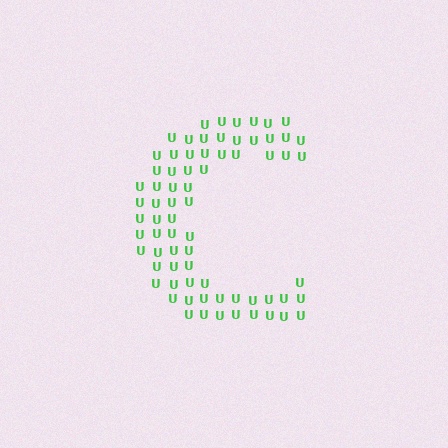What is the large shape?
The large shape is the letter C.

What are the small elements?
The small elements are letter U's.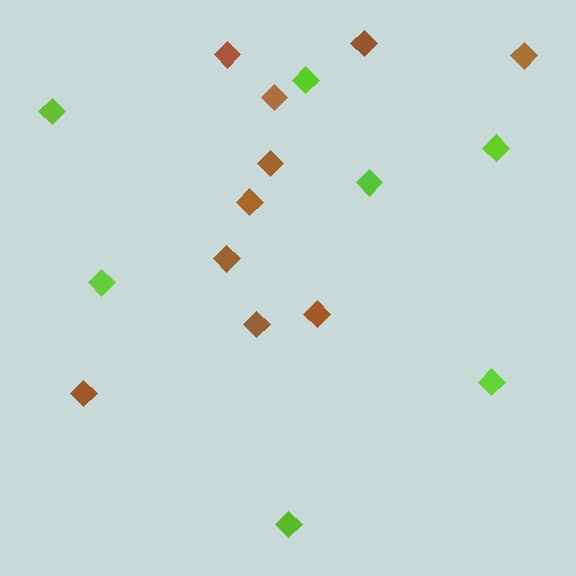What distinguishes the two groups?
There are 2 groups: one group of brown diamonds (10) and one group of lime diamonds (7).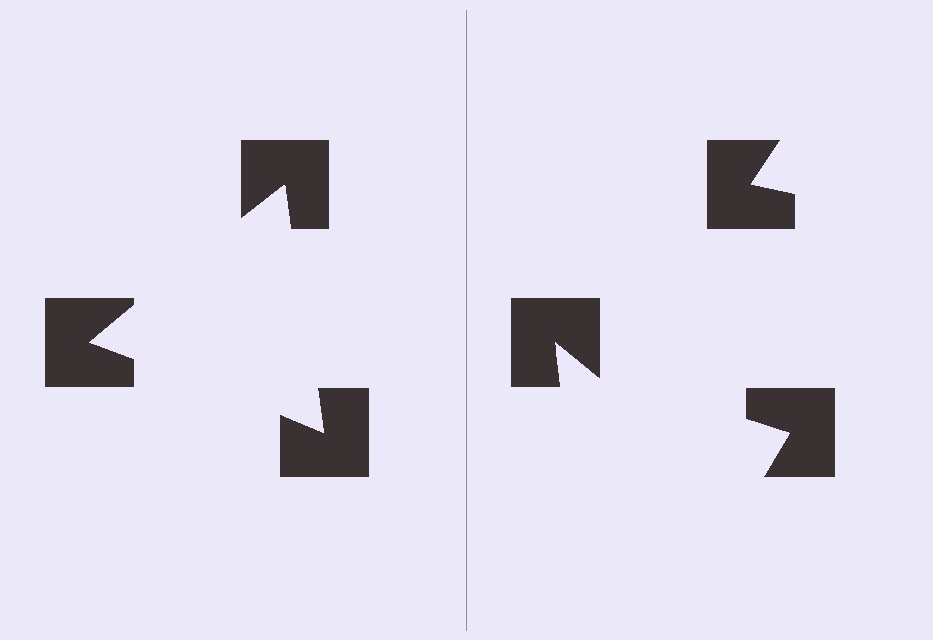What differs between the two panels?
The notched squares are positioned identically on both sides; only the wedge orientations differ. On the left they align to a triangle; on the right they are misaligned.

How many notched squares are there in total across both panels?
6 — 3 on each side.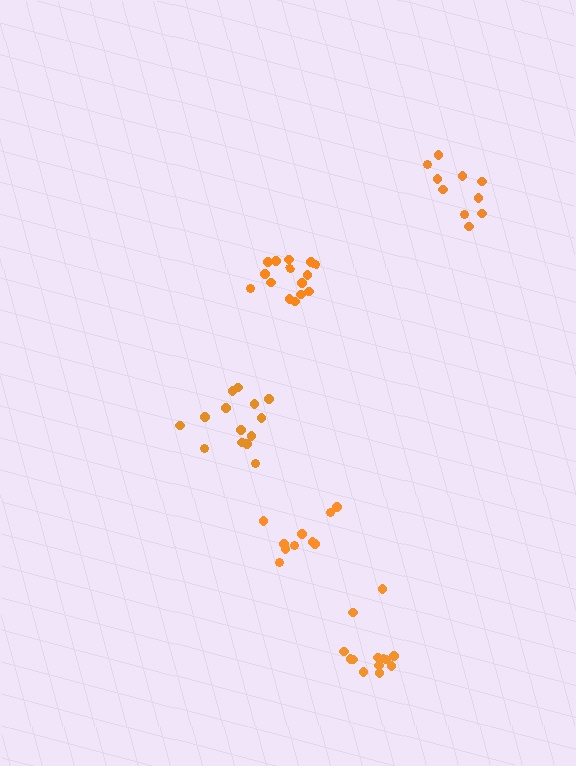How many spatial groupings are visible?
There are 5 spatial groupings.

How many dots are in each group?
Group 1: 14 dots, Group 2: 10 dots, Group 3: 10 dots, Group 4: 13 dots, Group 5: 15 dots (62 total).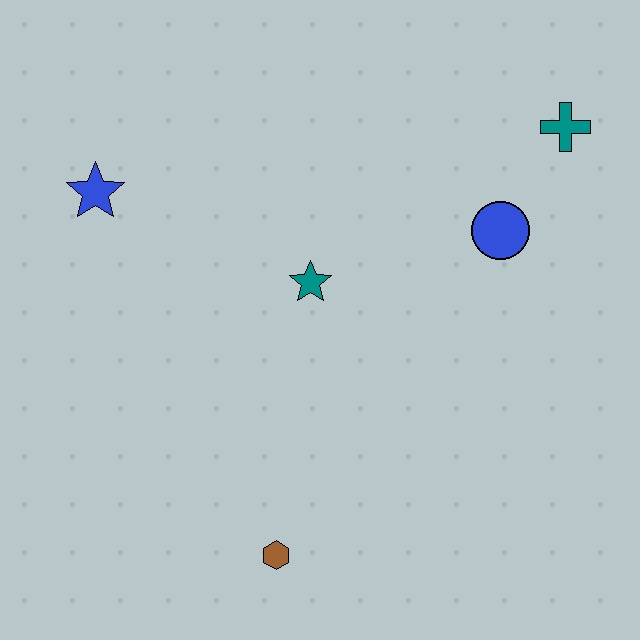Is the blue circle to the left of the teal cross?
Yes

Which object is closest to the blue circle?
The teal cross is closest to the blue circle.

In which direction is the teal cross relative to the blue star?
The teal cross is to the right of the blue star.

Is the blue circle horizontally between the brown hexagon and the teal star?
No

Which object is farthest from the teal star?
The teal cross is farthest from the teal star.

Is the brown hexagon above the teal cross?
No